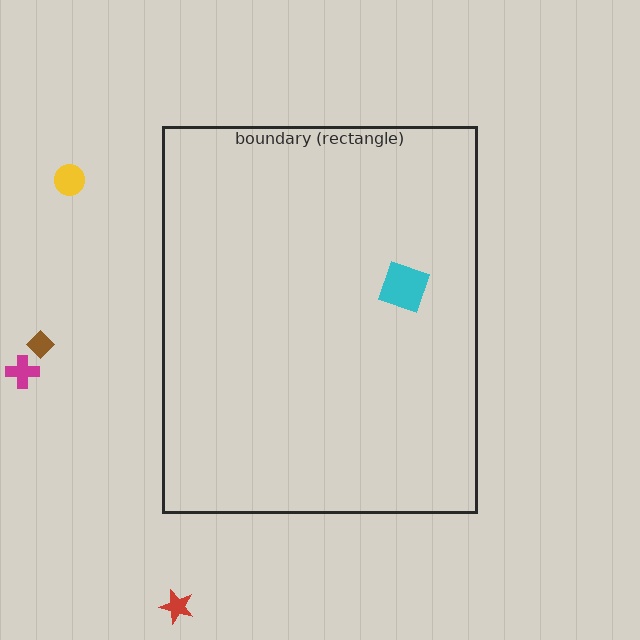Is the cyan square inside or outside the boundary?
Inside.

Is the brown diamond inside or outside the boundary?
Outside.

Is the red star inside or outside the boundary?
Outside.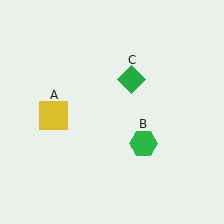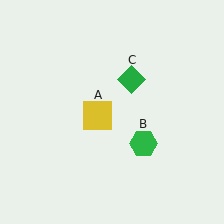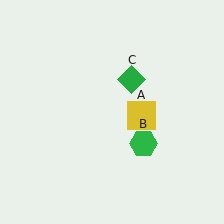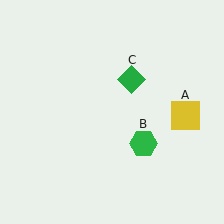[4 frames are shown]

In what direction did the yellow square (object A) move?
The yellow square (object A) moved right.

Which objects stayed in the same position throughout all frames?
Green hexagon (object B) and green diamond (object C) remained stationary.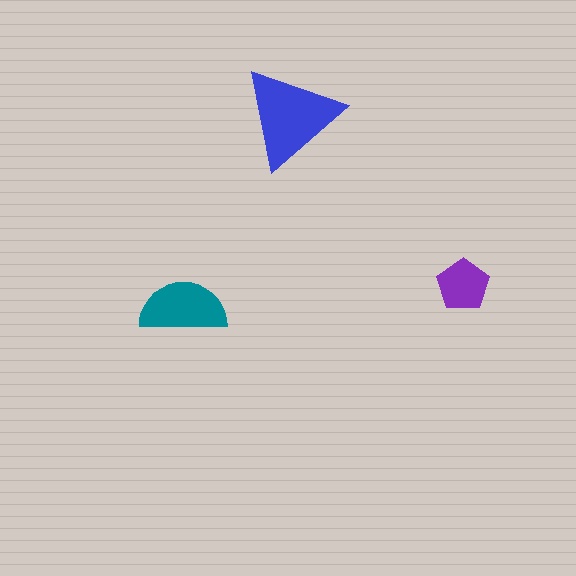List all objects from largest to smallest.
The blue triangle, the teal semicircle, the purple pentagon.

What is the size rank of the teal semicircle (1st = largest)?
2nd.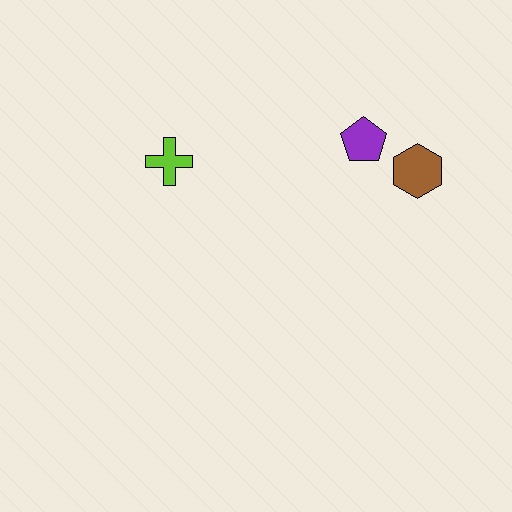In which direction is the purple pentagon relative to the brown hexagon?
The purple pentagon is to the left of the brown hexagon.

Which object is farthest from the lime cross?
The brown hexagon is farthest from the lime cross.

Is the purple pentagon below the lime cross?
No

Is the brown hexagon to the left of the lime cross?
No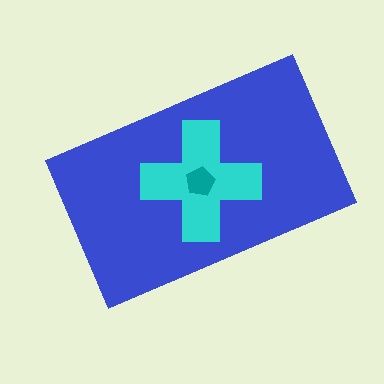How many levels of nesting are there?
3.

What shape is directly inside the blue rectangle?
The cyan cross.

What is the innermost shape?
The teal pentagon.